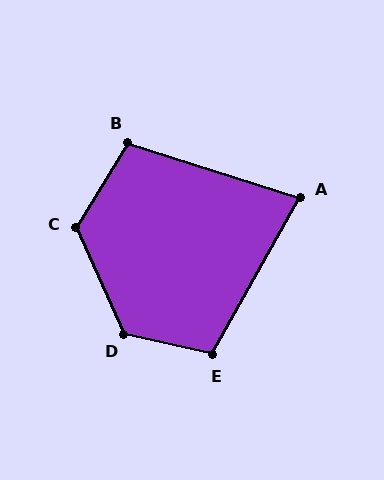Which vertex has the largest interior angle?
D, at approximately 127 degrees.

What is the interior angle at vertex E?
Approximately 106 degrees (obtuse).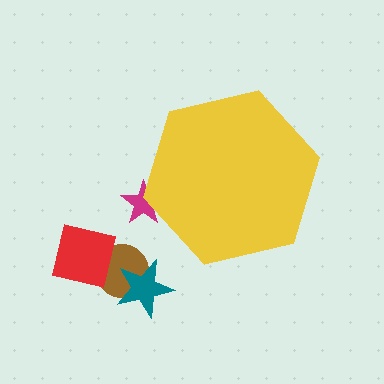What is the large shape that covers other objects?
A yellow hexagon.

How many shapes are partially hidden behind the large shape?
1 shape is partially hidden.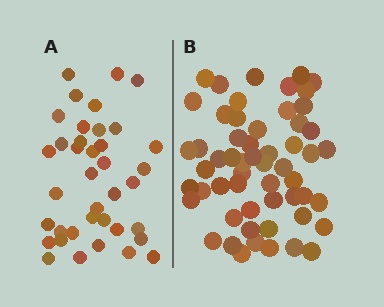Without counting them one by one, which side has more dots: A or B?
Region B (the right region) has more dots.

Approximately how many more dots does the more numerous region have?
Region B has approximately 20 more dots than region A.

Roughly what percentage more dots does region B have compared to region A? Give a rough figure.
About 45% more.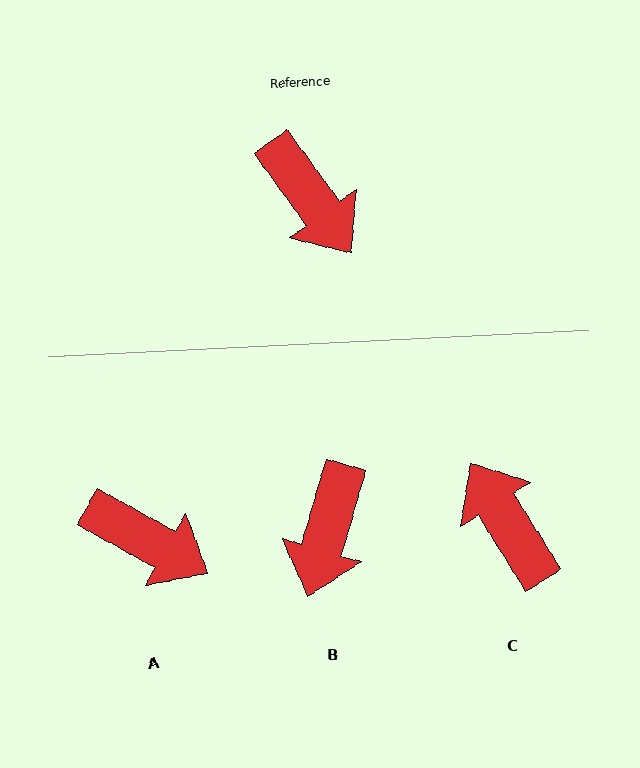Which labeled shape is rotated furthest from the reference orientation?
C, about 176 degrees away.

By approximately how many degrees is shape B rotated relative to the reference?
Approximately 52 degrees clockwise.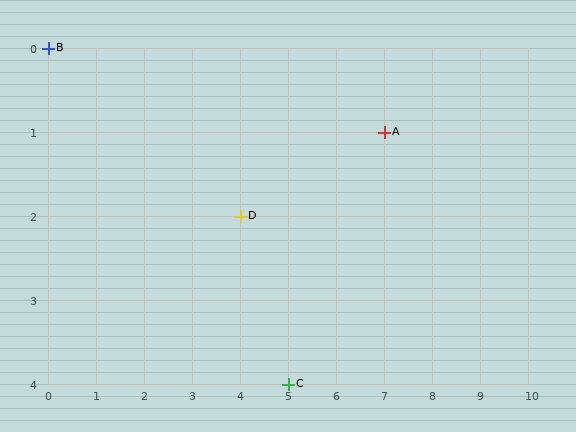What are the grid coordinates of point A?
Point A is at grid coordinates (7, 1).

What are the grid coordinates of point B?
Point B is at grid coordinates (0, 0).